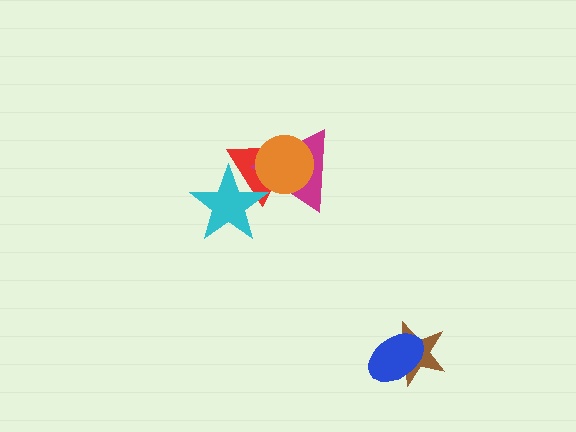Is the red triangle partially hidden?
Yes, it is partially covered by another shape.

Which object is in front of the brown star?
The blue ellipse is in front of the brown star.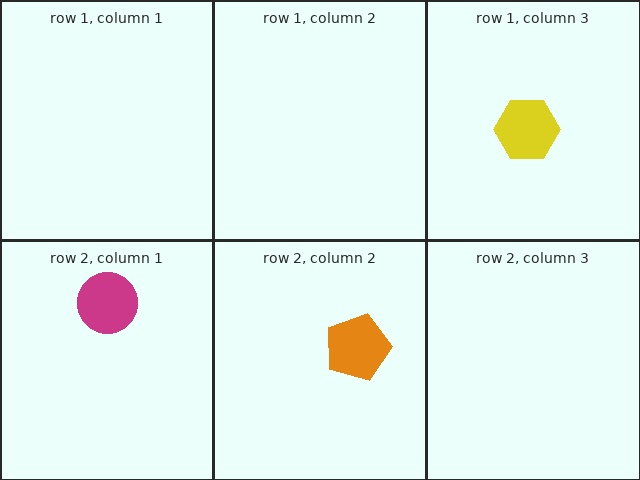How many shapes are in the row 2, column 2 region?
1.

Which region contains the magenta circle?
The row 2, column 1 region.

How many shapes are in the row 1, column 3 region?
1.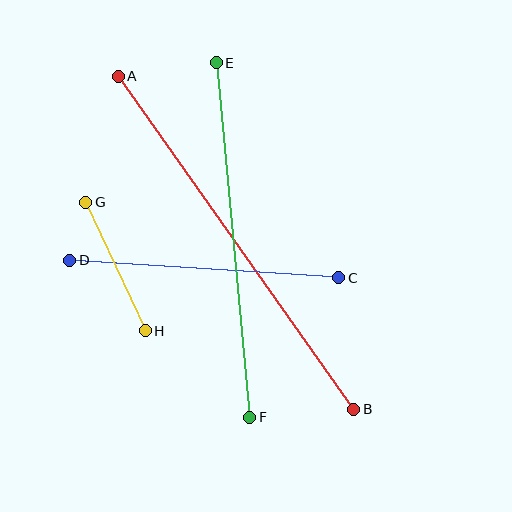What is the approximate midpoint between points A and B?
The midpoint is at approximately (236, 243) pixels.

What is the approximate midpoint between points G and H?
The midpoint is at approximately (115, 267) pixels.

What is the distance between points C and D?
The distance is approximately 270 pixels.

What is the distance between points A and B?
The distance is approximately 408 pixels.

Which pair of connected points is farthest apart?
Points A and B are farthest apart.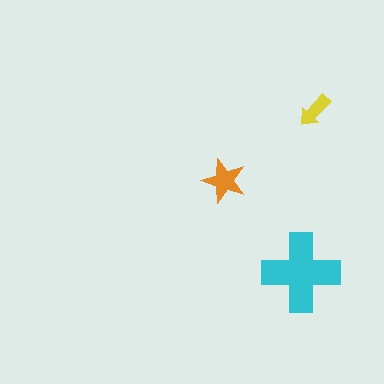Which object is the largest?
The cyan cross.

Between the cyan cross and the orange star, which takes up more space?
The cyan cross.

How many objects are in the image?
There are 3 objects in the image.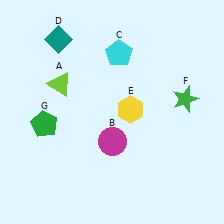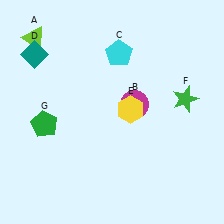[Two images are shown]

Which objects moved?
The objects that moved are: the lime triangle (A), the magenta circle (B), the teal diamond (D).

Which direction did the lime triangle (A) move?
The lime triangle (A) moved up.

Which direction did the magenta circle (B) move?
The magenta circle (B) moved up.